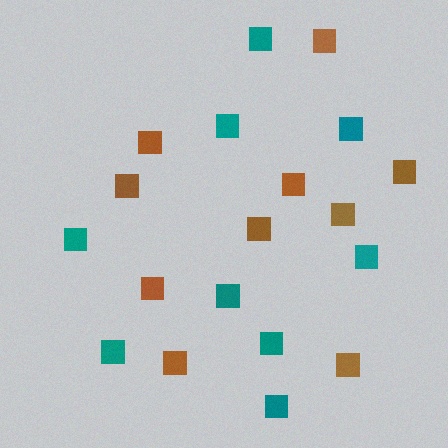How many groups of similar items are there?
There are 2 groups: one group of brown squares (10) and one group of teal squares (9).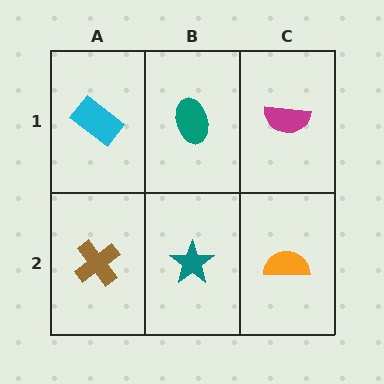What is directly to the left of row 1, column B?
A cyan rectangle.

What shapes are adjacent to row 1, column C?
An orange semicircle (row 2, column C), a teal ellipse (row 1, column B).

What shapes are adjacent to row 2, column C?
A magenta semicircle (row 1, column C), a teal star (row 2, column B).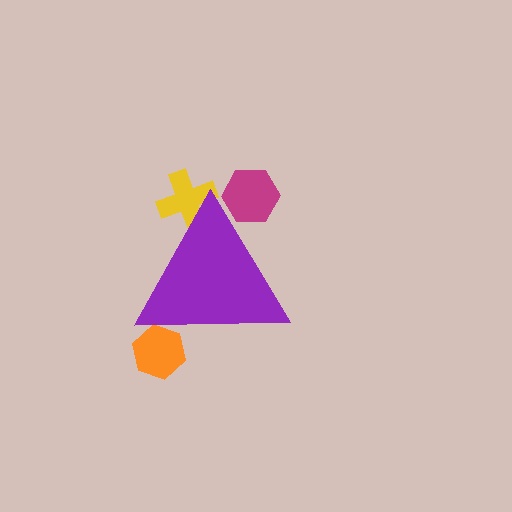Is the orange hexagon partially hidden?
Yes, the orange hexagon is partially hidden behind the purple triangle.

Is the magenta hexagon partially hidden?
Yes, the magenta hexagon is partially hidden behind the purple triangle.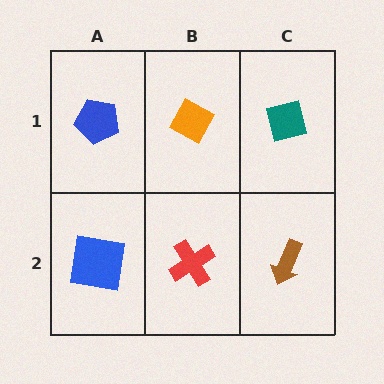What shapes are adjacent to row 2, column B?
An orange diamond (row 1, column B), a blue square (row 2, column A), a brown arrow (row 2, column C).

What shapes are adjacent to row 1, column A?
A blue square (row 2, column A), an orange diamond (row 1, column B).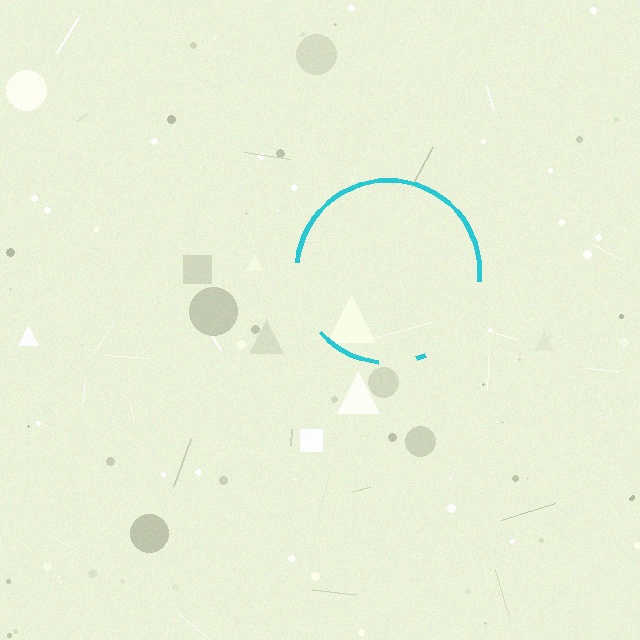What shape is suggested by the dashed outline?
The dashed outline suggests a circle.